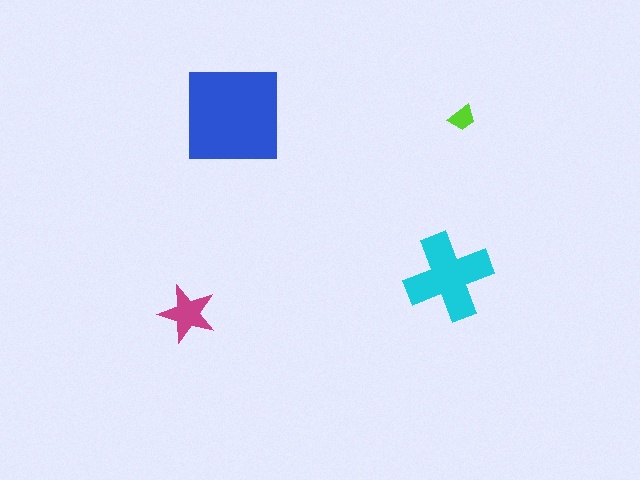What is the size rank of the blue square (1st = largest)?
1st.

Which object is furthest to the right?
The lime trapezoid is rightmost.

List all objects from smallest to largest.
The lime trapezoid, the magenta star, the cyan cross, the blue square.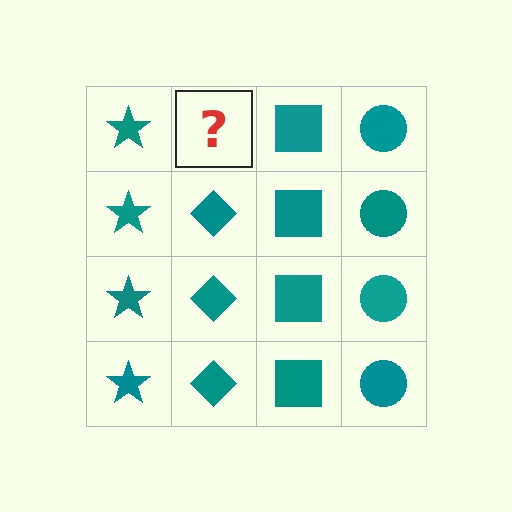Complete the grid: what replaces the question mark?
The question mark should be replaced with a teal diamond.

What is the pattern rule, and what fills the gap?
The rule is that each column has a consistent shape. The gap should be filled with a teal diamond.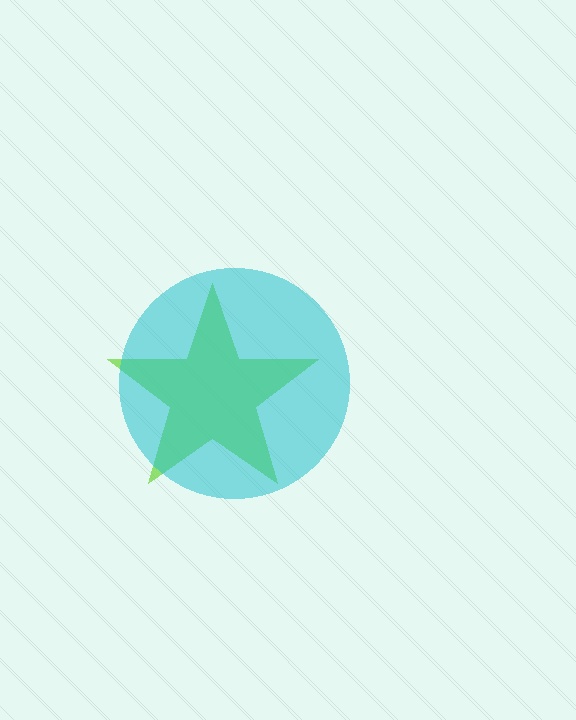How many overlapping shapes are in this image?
There are 2 overlapping shapes in the image.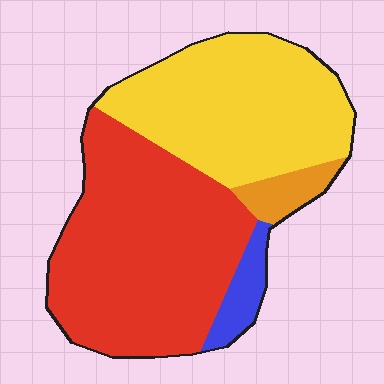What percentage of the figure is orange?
Orange covers 5% of the figure.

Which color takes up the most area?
Red, at roughly 50%.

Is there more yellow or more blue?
Yellow.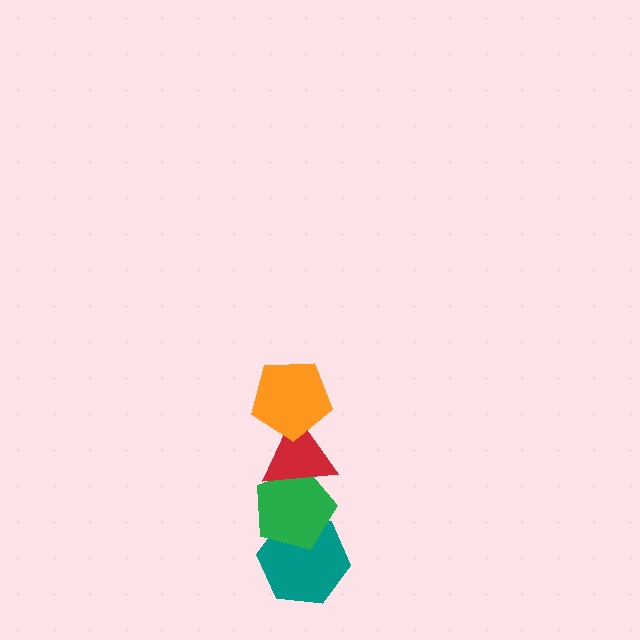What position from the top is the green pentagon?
The green pentagon is 3rd from the top.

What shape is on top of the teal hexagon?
The green pentagon is on top of the teal hexagon.